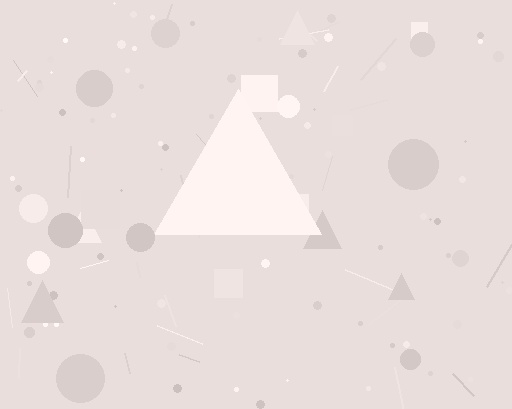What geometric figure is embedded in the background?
A triangle is embedded in the background.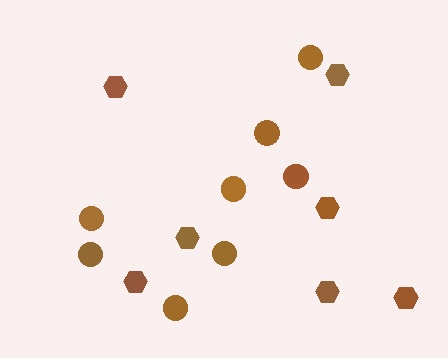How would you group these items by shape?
There are 2 groups: one group of hexagons (7) and one group of circles (8).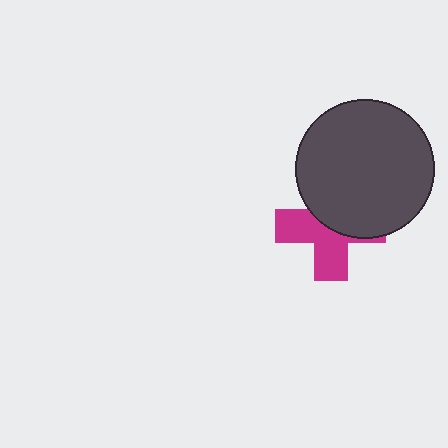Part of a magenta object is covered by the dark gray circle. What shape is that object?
It is a cross.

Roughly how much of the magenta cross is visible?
About half of it is visible (roughly 51%).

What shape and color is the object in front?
The object in front is a dark gray circle.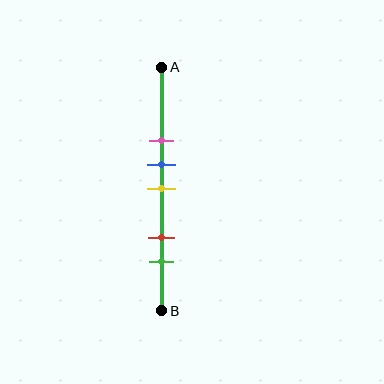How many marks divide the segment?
There are 5 marks dividing the segment.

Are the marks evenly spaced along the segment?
No, the marks are not evenly spaced.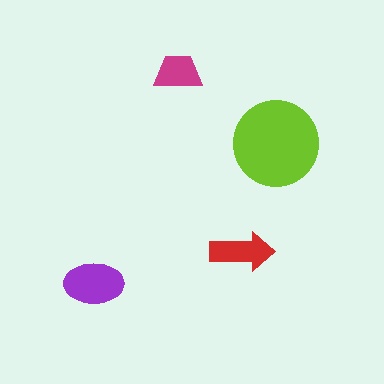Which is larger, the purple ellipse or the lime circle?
The lime circle.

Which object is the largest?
The lime circle.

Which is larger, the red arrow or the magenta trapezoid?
The red arrow.